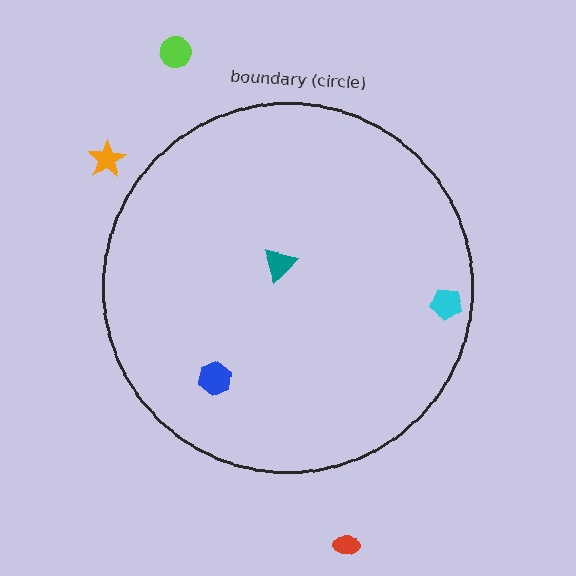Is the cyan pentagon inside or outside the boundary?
Inside.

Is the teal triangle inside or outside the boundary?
Inside.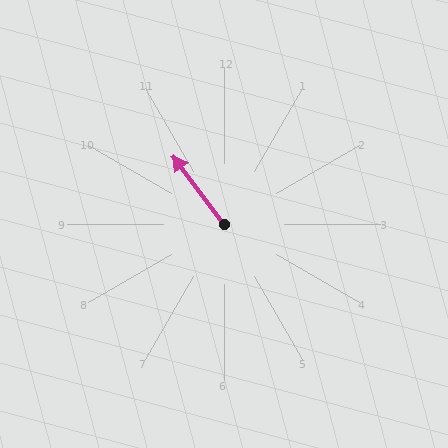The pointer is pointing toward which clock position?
Roughly 11 o'clock.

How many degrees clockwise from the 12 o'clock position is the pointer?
Approximately 323 degrees.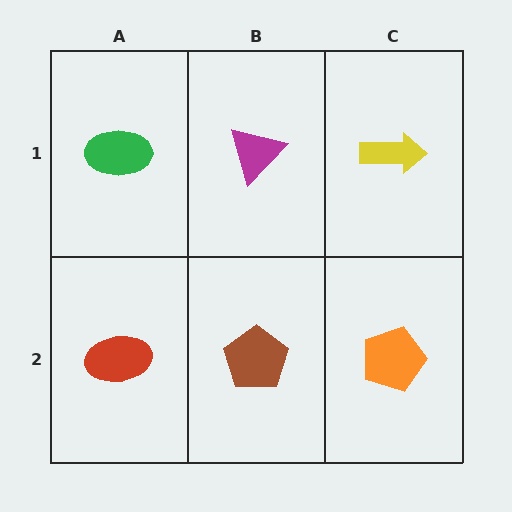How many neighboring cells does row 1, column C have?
2.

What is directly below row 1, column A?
A red ellipse.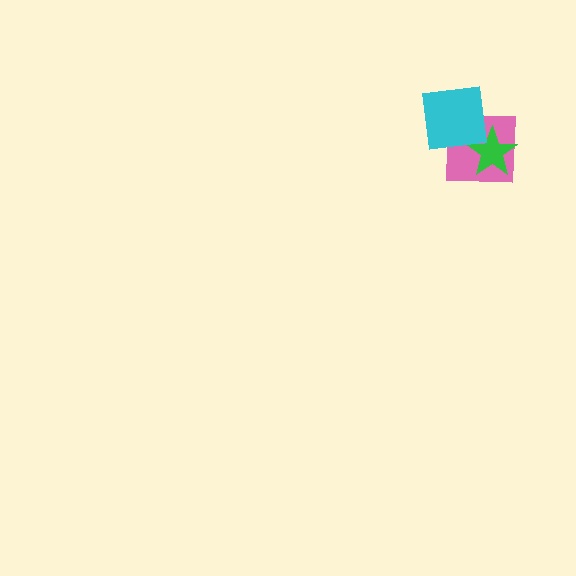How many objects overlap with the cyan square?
2 objects overlap with the cyan square.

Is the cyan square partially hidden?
No, no other shape covers it.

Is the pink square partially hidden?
Yes, it is partially covered by another shape.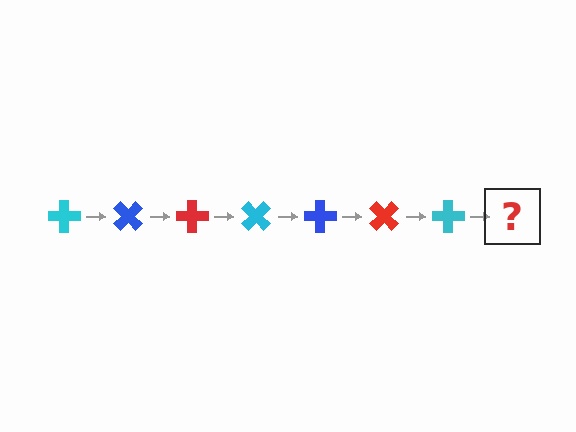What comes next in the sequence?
The next element should be a blue cross, rotated 315 degrees from the start.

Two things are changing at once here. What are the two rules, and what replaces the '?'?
The two rules are that it rotates 45 degrees each step and the color cycles through cyan, blue, and red. The '?' should be a blue cross, rotated 315 degrees from the start.